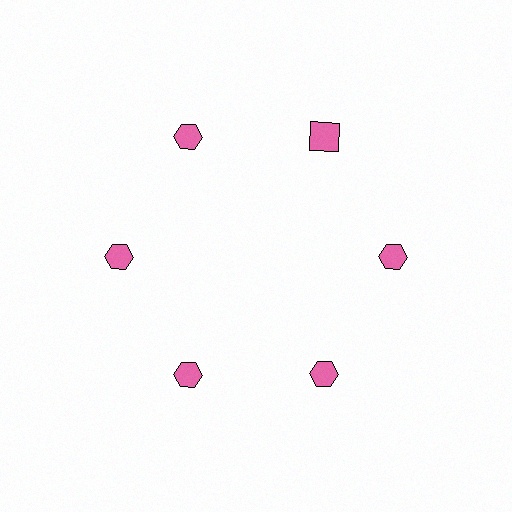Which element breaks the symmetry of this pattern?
The pink square at roughly the 1 o'clock position breaks the symmetry. All other shapes are pink hexagons.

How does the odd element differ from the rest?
It has a different shape: square instead of hexagon.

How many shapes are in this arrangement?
There are 6 shapes arranged in a ring pattern.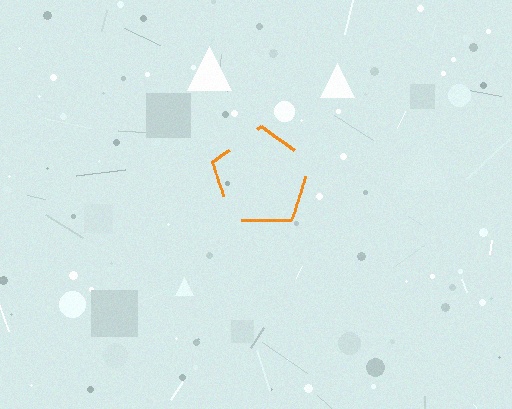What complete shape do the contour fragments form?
The contour fragments form a pentagon.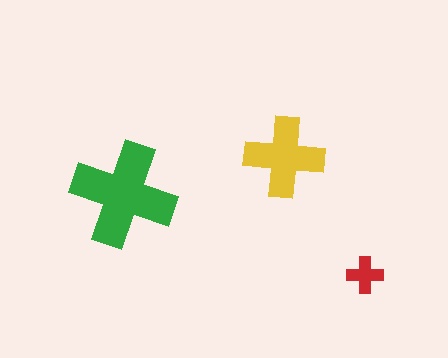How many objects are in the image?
There are 3 objects in the image.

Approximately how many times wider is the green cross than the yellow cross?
About 1.5 times wider.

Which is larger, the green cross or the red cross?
The green one.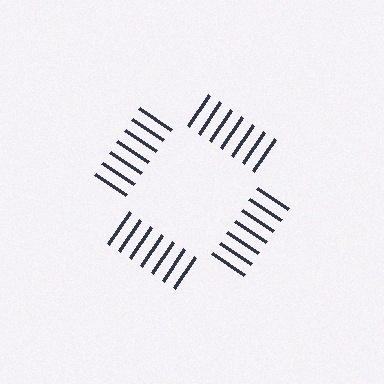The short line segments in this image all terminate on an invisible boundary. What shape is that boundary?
An illusory square — the line segments terminate on its edges but no continuous stroke is drawn.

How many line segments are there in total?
28 — 7 along each of the 4 edges.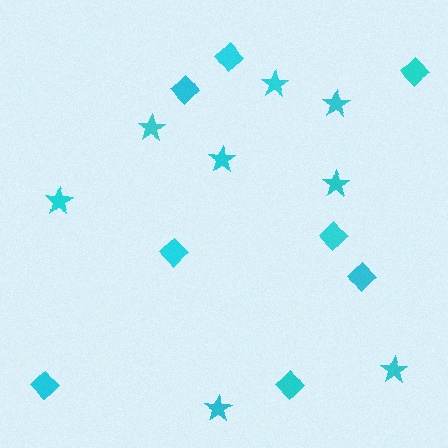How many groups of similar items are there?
There are 2 groups: one group of stars (8) and one group of diamonds (8).